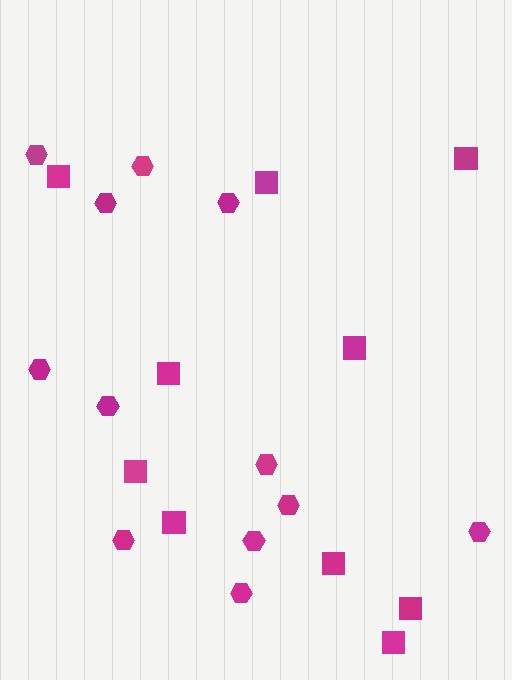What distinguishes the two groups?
There are 2 groups: one group of hexagons (12) and one group of squares (10).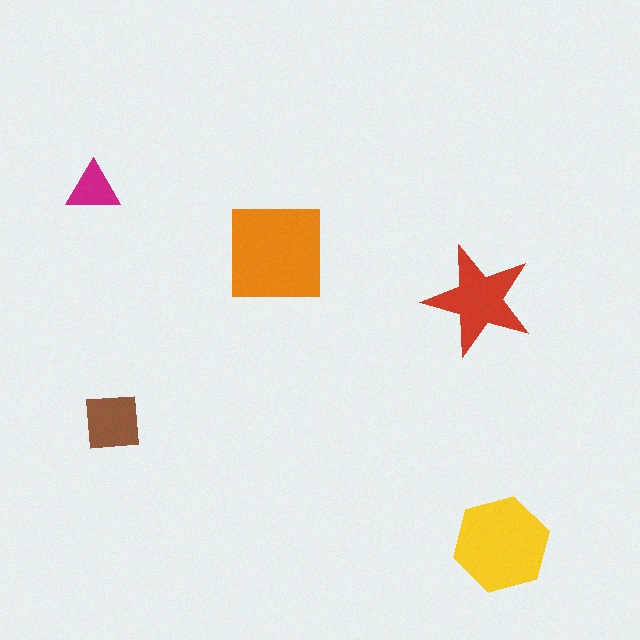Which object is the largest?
The orange square.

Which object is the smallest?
The magenta triangle.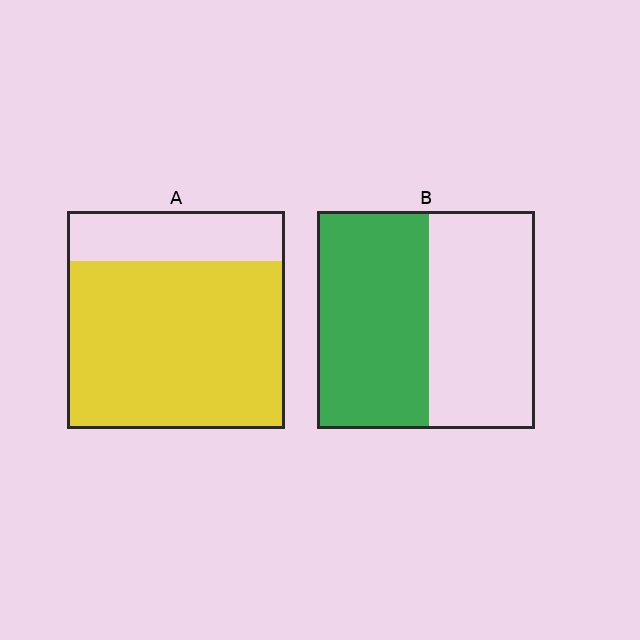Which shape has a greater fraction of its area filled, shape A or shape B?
Shape A.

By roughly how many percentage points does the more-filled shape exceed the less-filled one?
By roughly 25 percentage points (A over B).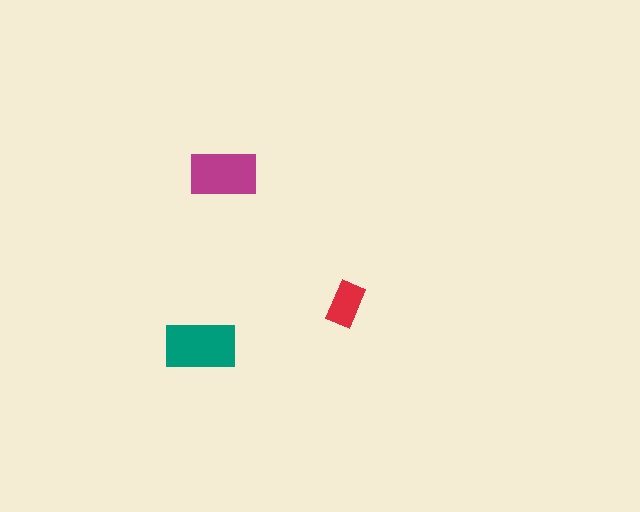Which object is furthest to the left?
The teal rectangle is leftmost.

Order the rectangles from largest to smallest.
the teal one, the magenta one, the red one.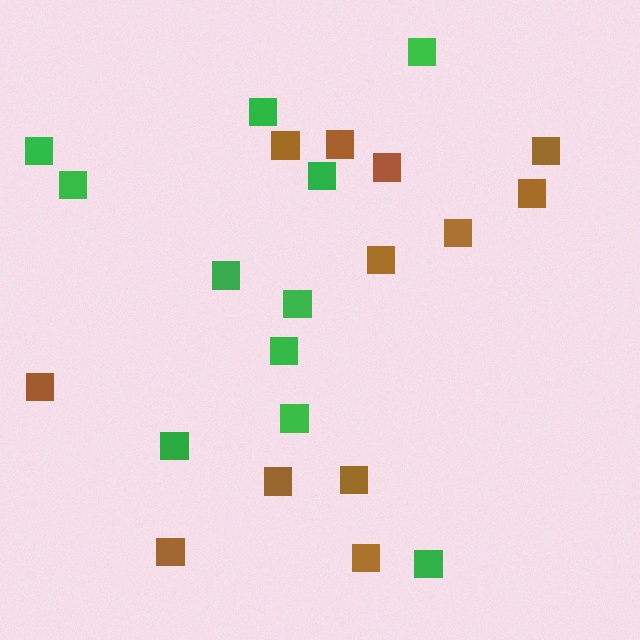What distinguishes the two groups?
There are 2 groups: one group of brown squares (12) and one group of green squares (11).